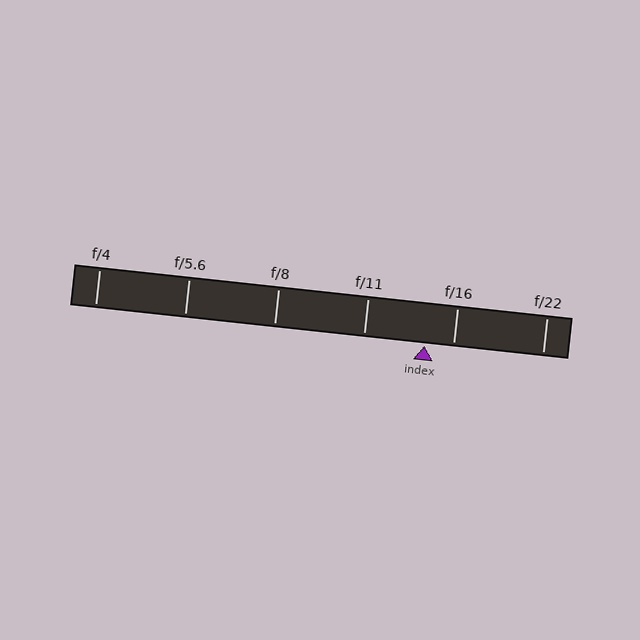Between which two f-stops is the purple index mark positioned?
The index mark is between f/11 and f/16.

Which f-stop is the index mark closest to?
The index mark is closest to f/16.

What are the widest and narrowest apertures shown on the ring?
The widest aperture shown is f/4 and the narrowest is f/22.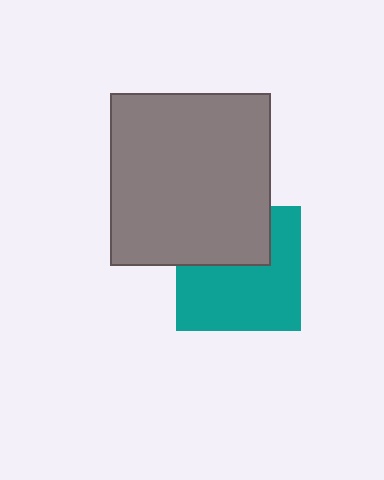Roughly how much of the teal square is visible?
About half of it is visible (roughly 64%).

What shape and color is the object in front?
The object in front is a gray rectangle.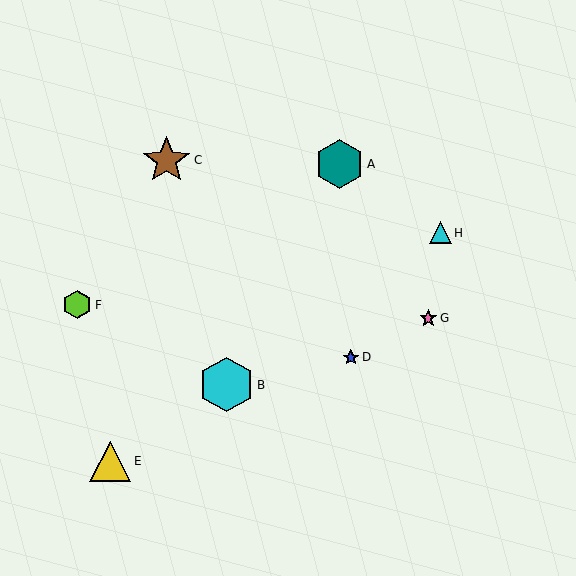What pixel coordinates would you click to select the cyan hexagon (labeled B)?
Click at (226, 385) to select the cyan hexagon B.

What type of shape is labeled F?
Shape F is a lime hexagon.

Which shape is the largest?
The cyan hexagon (labeled B) is the largest.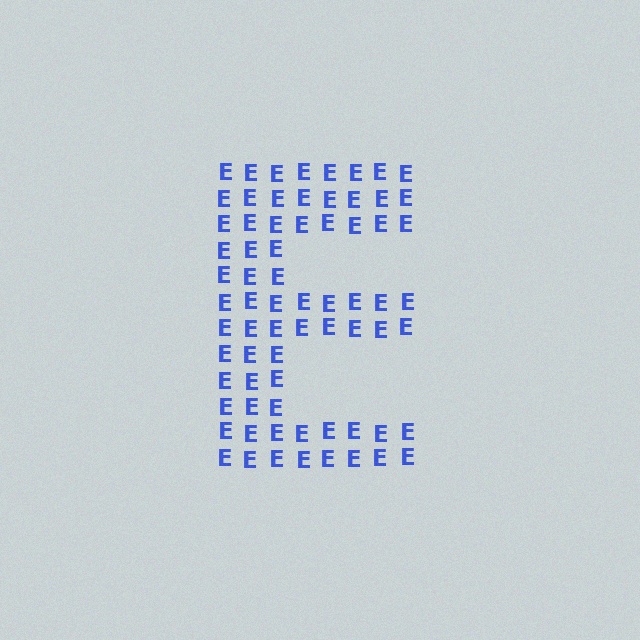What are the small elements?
The small elements are letter E's.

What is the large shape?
The large shape is the letter E.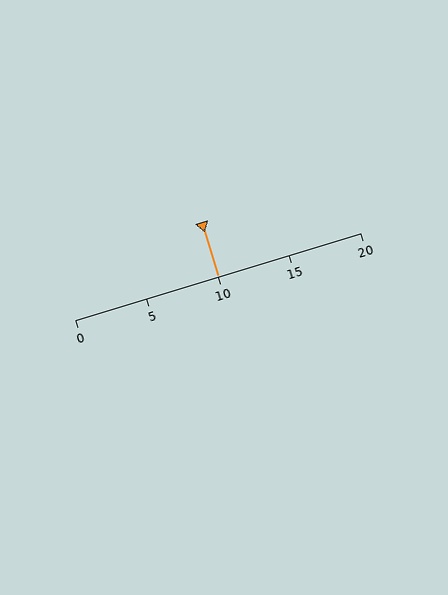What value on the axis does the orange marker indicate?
The marker indicates approximately 10.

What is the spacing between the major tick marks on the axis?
The major ticks are spaced 5 apart.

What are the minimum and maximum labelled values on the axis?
The axis runs from 0 to 20.